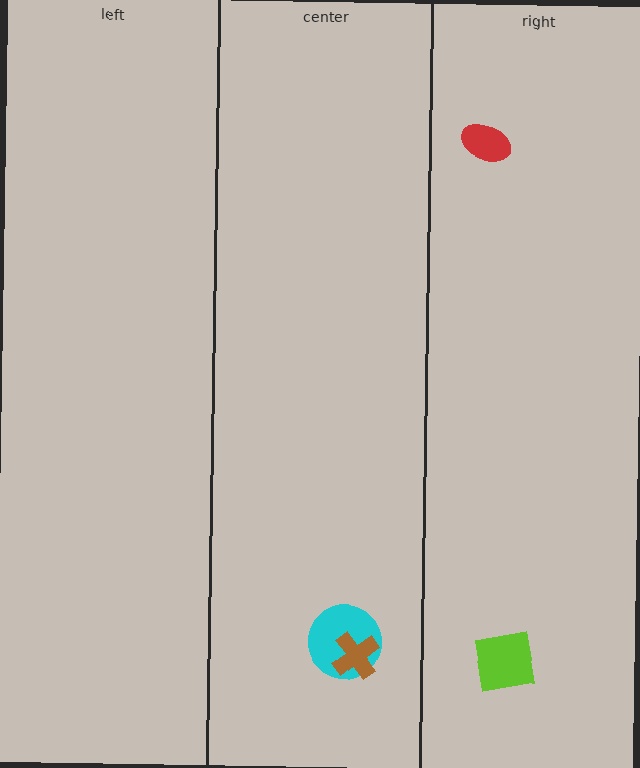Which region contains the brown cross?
The center region.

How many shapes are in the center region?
2.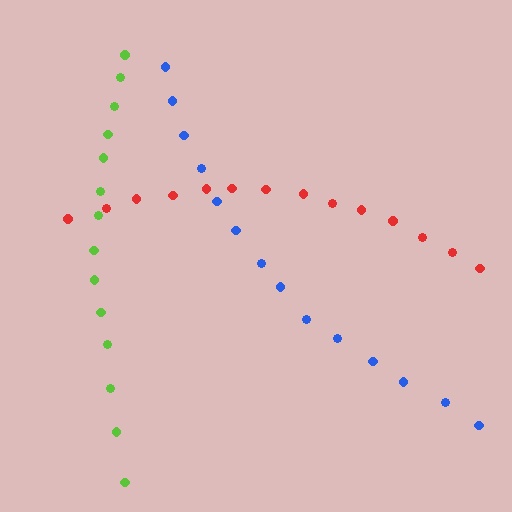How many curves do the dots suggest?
There are 3 distinct paths.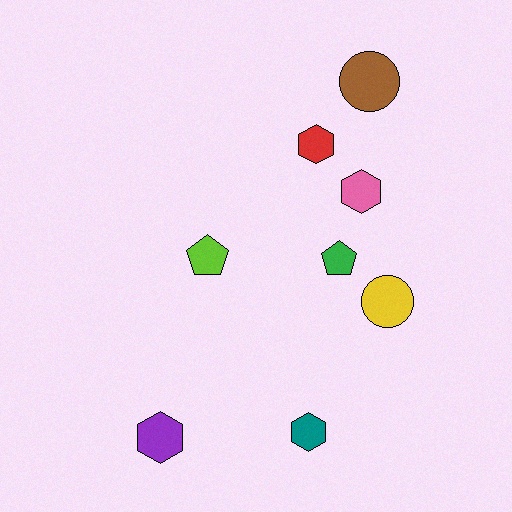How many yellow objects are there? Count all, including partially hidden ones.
There is 1 yellow object.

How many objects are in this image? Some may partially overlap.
There are 8 objects.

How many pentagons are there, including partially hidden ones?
There are 2 pentagons.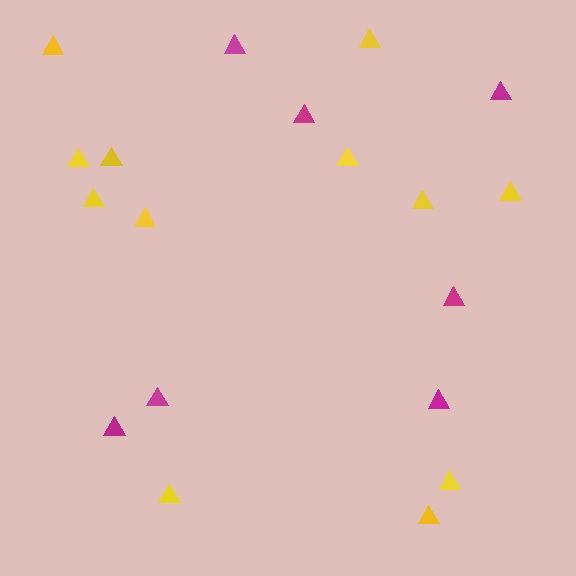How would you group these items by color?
There are 2 groups: one group of yellow triangles (12) and one group of magenta triangles (7).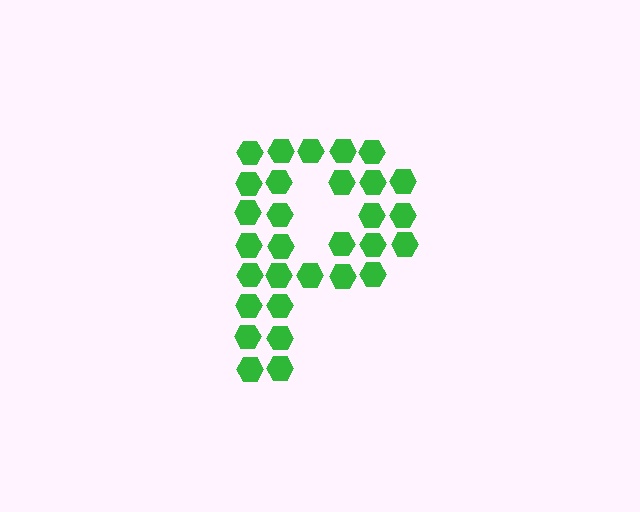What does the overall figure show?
The overall figure shows the letter P.